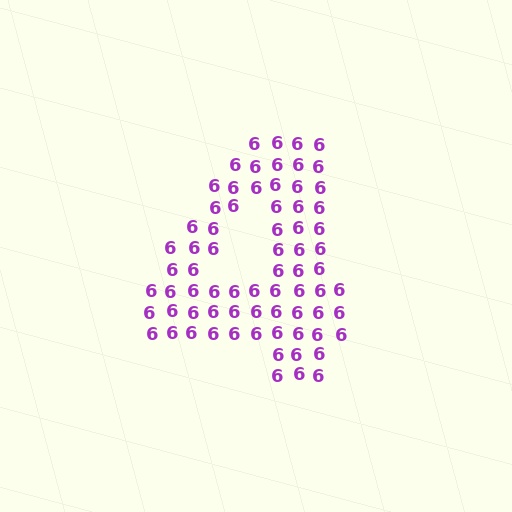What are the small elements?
The small elements are digit 6's.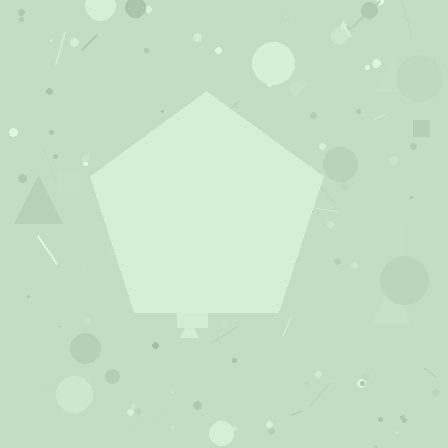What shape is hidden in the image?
A pentagon is hidden in the image.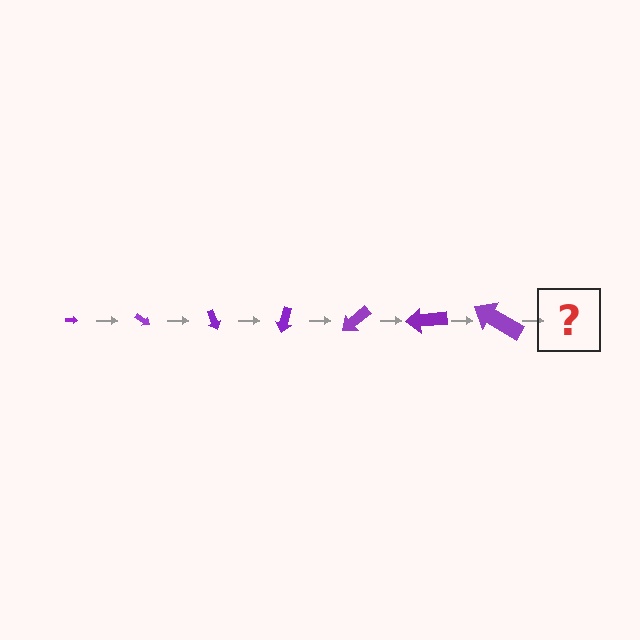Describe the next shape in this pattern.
It should be an arrow, larger than the previous one and rotated 245 degrees from the start.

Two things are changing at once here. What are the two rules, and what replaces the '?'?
The two rules are that the arrow grows larger each step and it rotates 35 degrees each step. The '?' should be an arrow, larger than the previous one and rotated 245 degrees from the start.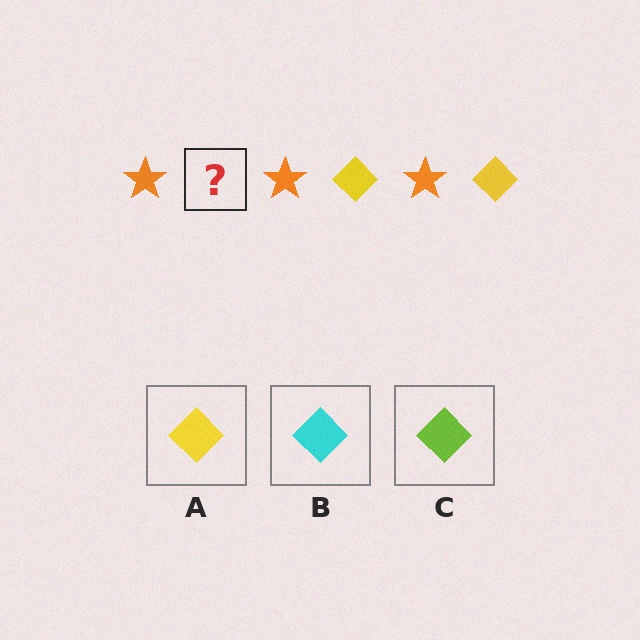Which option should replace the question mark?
Option A.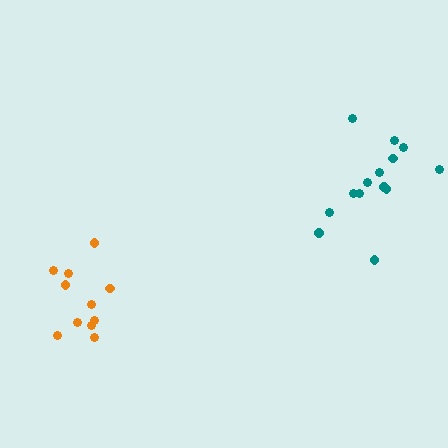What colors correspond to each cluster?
The clusters are colored: orange, teal.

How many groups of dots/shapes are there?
There are 2 groups.